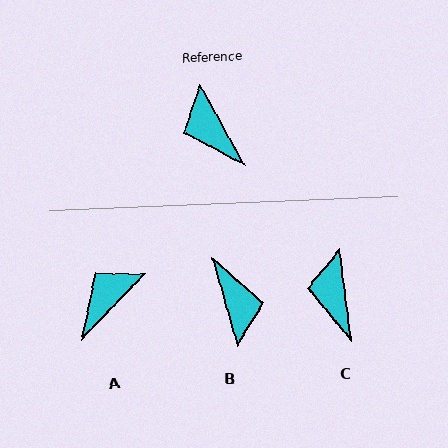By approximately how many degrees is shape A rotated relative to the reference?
Approximately 73 degrees clockwise.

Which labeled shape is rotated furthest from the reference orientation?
B, about 167 degrees away.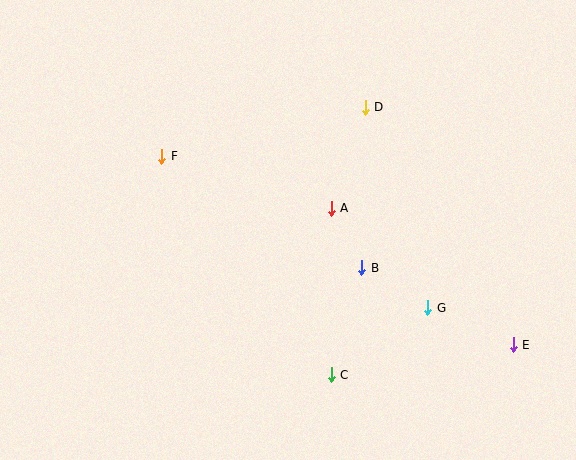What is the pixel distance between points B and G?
The distance between B and G is 77 pixels.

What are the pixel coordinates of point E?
Point E is at (513, 345).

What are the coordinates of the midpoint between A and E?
The midpoint between A and E is at (422, 276).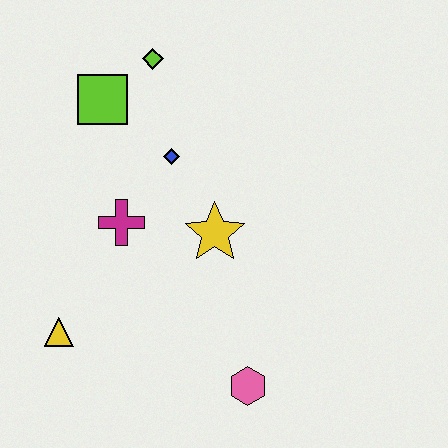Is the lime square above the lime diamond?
No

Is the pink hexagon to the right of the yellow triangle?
Yes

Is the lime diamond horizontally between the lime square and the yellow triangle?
No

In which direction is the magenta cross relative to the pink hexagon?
The magenta cross is above the pink hexagon.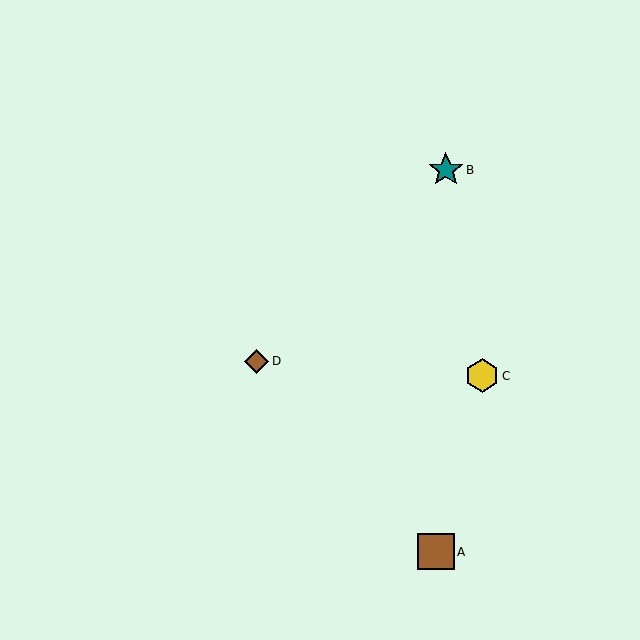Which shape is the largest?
The brown square (labeled A) is the largest.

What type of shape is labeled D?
Shape D is a brown diamond.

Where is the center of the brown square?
The center of the brown square is at (436, 552).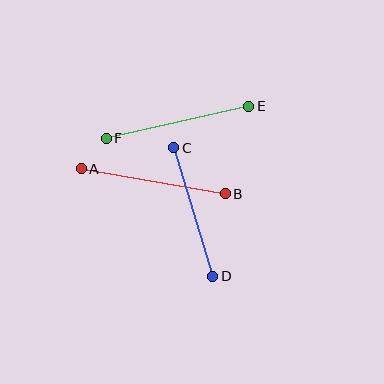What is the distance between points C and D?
The distance is approximately 134 pixels.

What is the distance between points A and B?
The distance is approximately 146 pixels.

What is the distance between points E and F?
The distance is approximately 146 pixels.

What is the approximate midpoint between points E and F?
The midpoint is at approximately (177, 122) pixels.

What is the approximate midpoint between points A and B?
The midpoint is at approximately (153, 181) pixels.